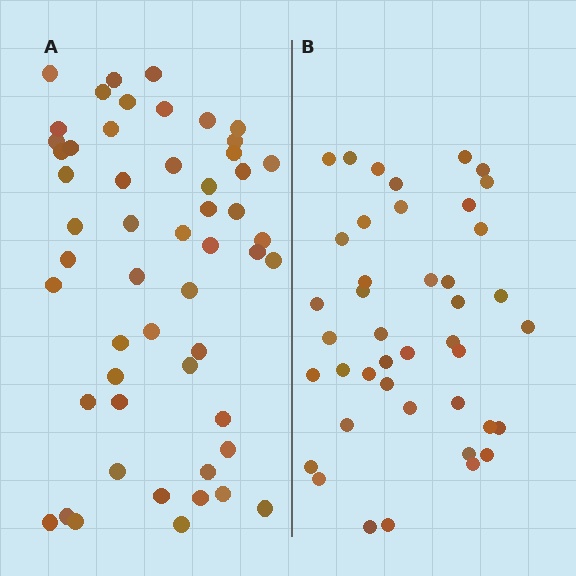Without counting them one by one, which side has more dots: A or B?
Region A (the left region) has more dots.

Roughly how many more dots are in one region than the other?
Region A has roughly 12 or so more dots than region B.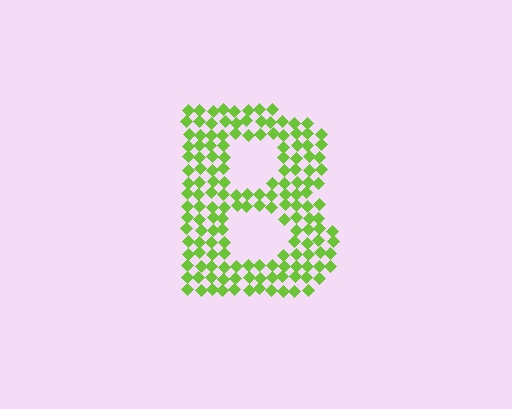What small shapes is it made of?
It is made of small diamonds.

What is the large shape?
The large shape is the letter B.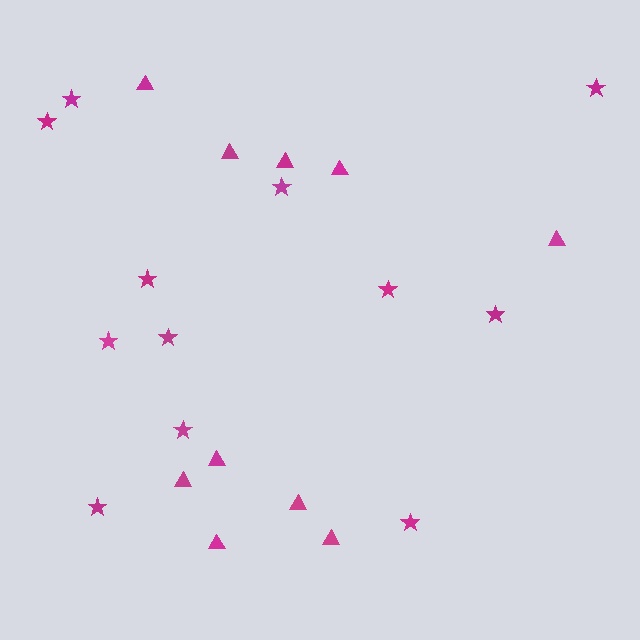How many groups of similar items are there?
There are 2 groups: one group of stars (12) and one group of triangles (10).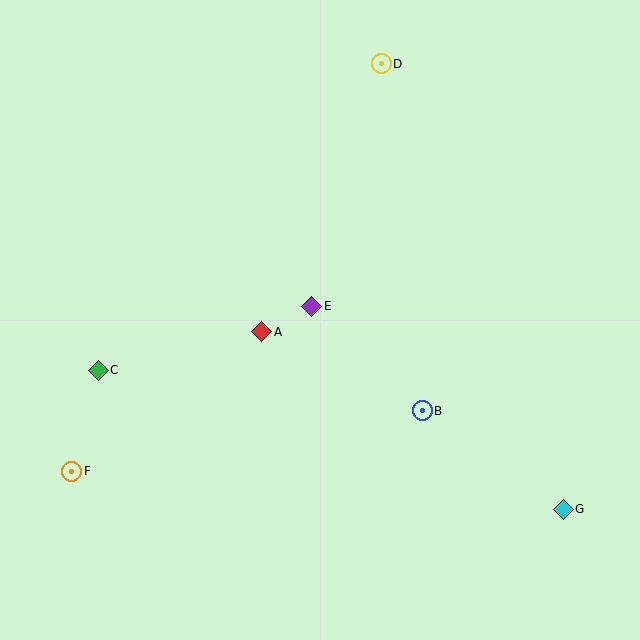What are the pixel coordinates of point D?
Point D is at (381, 64).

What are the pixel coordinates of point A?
Point A is at (262, 332).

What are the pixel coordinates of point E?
Point E is at (312, 306).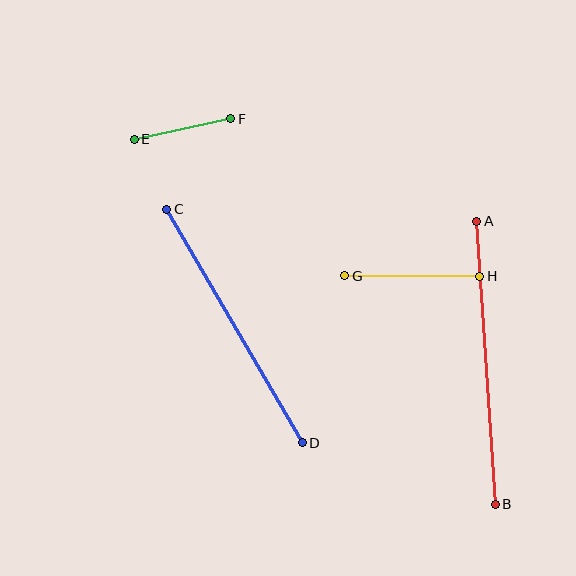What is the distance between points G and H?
The distance is approximately 135 pixels.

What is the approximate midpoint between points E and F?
The midpoint is at approximately (182, 129) pixels.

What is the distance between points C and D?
The distance is approximately 270 pixels.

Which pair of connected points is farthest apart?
Points A and B are farthest apart.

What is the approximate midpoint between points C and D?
The midpoint is at approximately (235, 326) pixels.